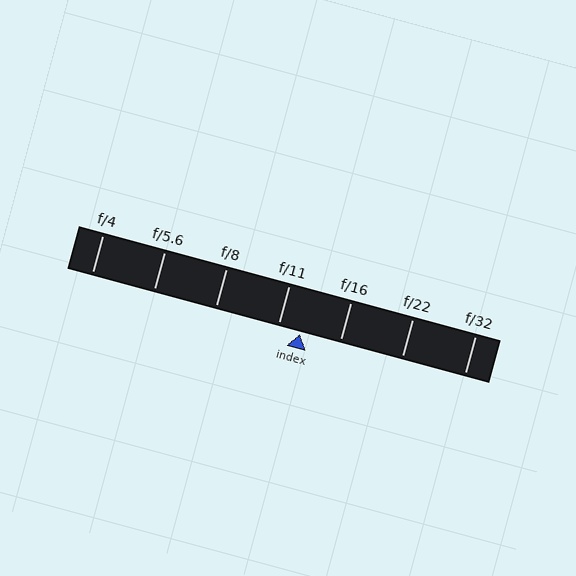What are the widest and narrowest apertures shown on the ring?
The widest aperture shown is f/4 and the narrowest is f/32.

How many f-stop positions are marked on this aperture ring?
There are 7 f-stop positions marked.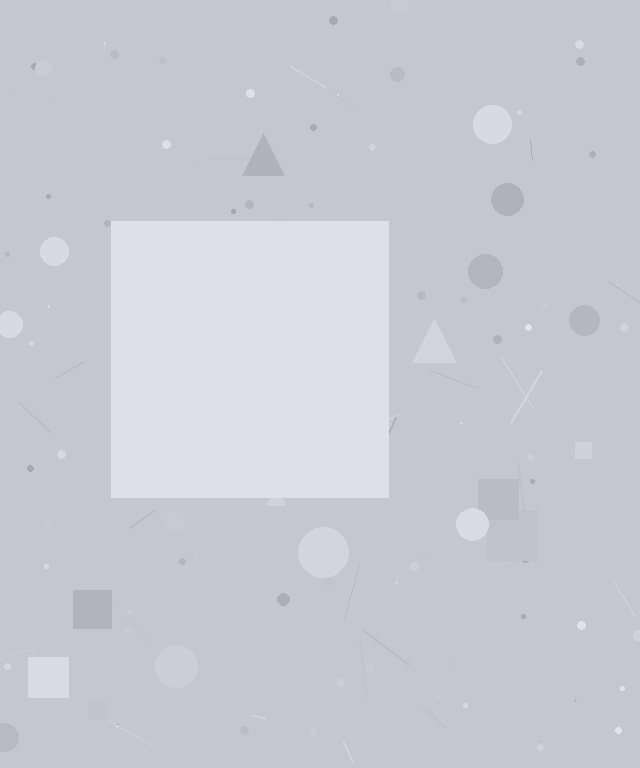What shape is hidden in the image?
A square is hidden in the image.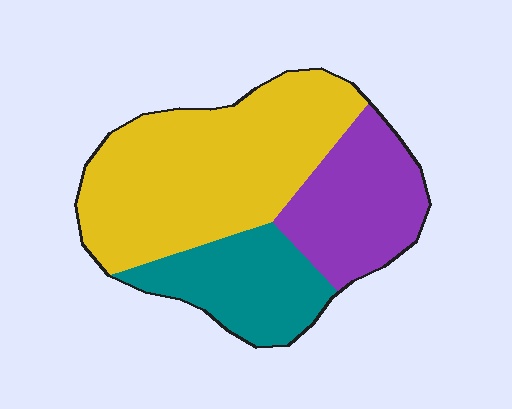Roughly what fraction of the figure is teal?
Teal covers roughly 20% of the figure.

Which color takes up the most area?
Yellow, at roughly 50%.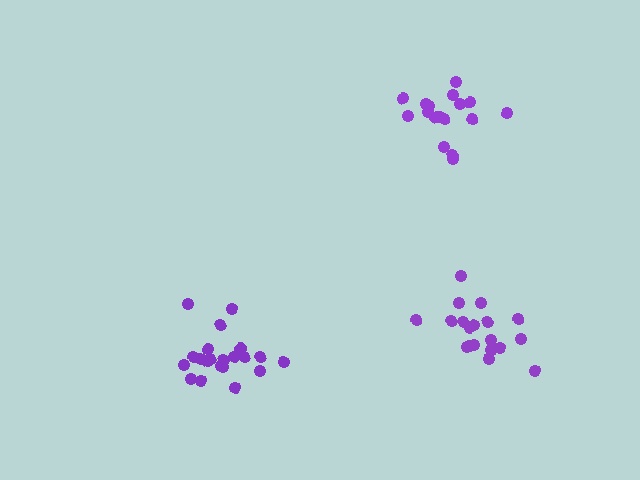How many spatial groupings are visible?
There are 3 spatial groupings.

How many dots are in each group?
Group 1: 17 dots, Group 2: 19 dots, Group 3: 21 dots (57 total).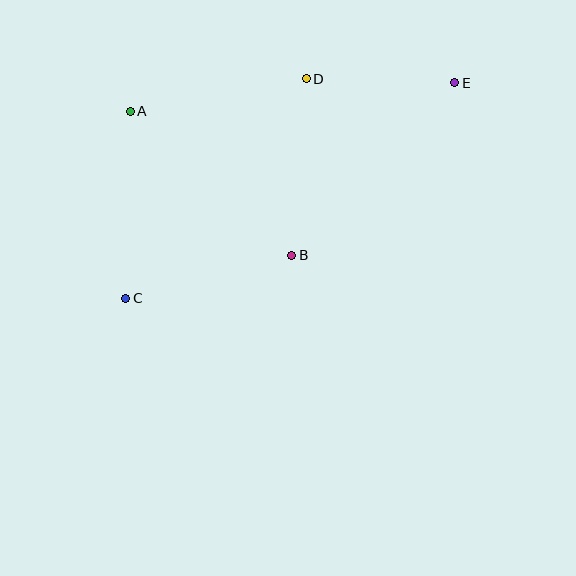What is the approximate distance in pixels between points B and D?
The distance between B and D is approximately 177 pixels.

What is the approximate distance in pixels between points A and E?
The distance between A and E is approximately 326 pixels.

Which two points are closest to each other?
Points D and E are closest to each other.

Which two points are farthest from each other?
Points C and E are farthest from each other.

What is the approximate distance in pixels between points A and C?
The distance between A and C is approximately 187 pixels.